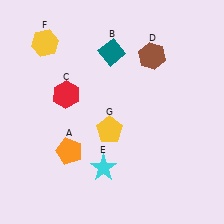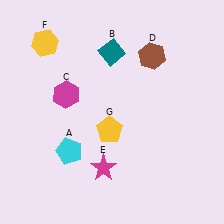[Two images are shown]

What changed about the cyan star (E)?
In Image 1, E is cyan. In Image 2, it changed to magenta.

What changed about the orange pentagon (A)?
In Image 1, A is orange. In Image 2, it changed to cyan.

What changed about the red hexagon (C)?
In Image 1, C is red. In Image 2, it changed to magenta.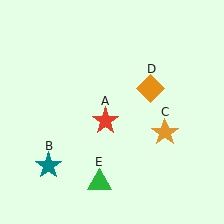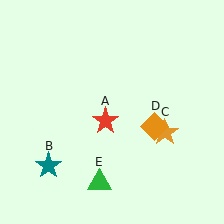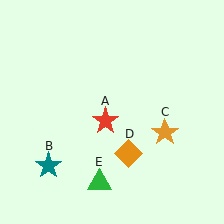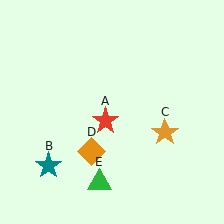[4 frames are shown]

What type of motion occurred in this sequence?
The orange diamond (object D) rotated clockwise around the center of the scene.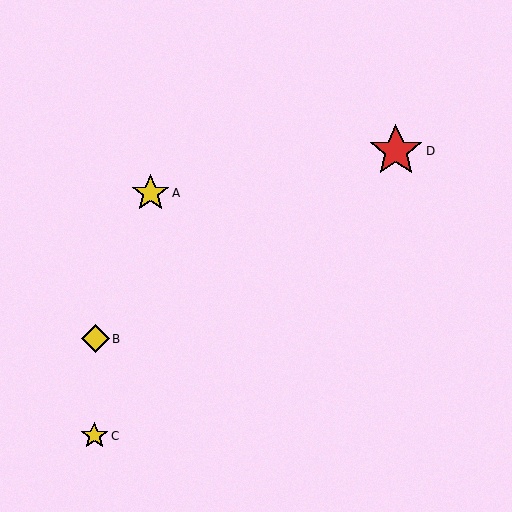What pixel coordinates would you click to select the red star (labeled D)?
Click at (396, 151) to select the red star D.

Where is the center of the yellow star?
The center of the yellow star is at (150, 193).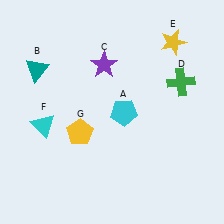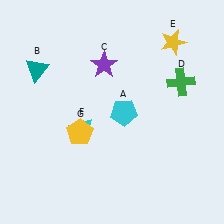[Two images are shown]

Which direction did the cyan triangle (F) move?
The cyan triangle (F) moved right.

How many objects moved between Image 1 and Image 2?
1 object moved between the two images.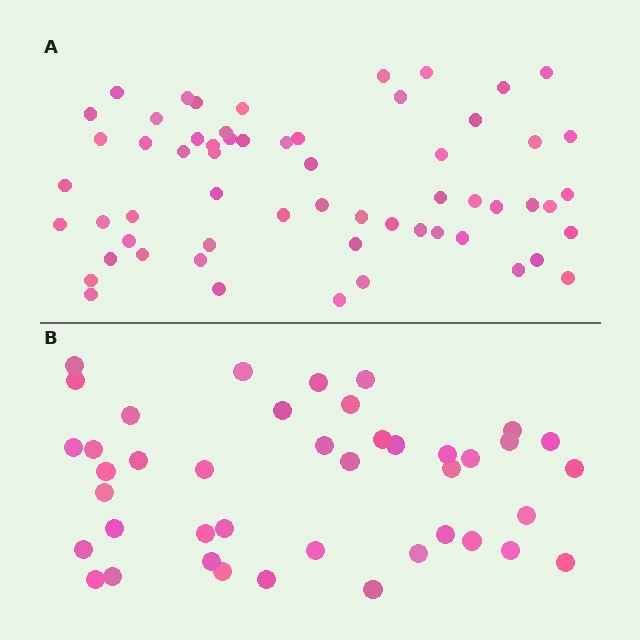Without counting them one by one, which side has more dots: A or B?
Region A (the top region) has more dots.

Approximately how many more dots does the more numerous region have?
Region A has approximately 20 more dots than region B.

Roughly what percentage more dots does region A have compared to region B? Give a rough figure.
About 45% more.